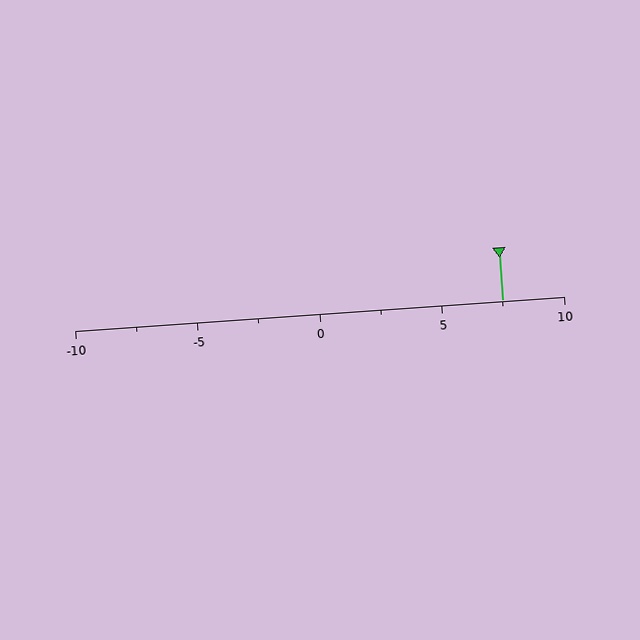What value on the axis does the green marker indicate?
The marker indicates approximately 7.5.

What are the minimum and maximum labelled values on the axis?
The axis runs from -10 to 10.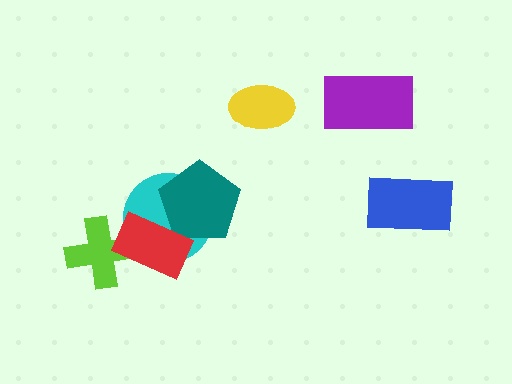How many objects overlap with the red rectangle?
3 objects overlap with the red rectangle.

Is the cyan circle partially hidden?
Yes, it is partially covered by another shape.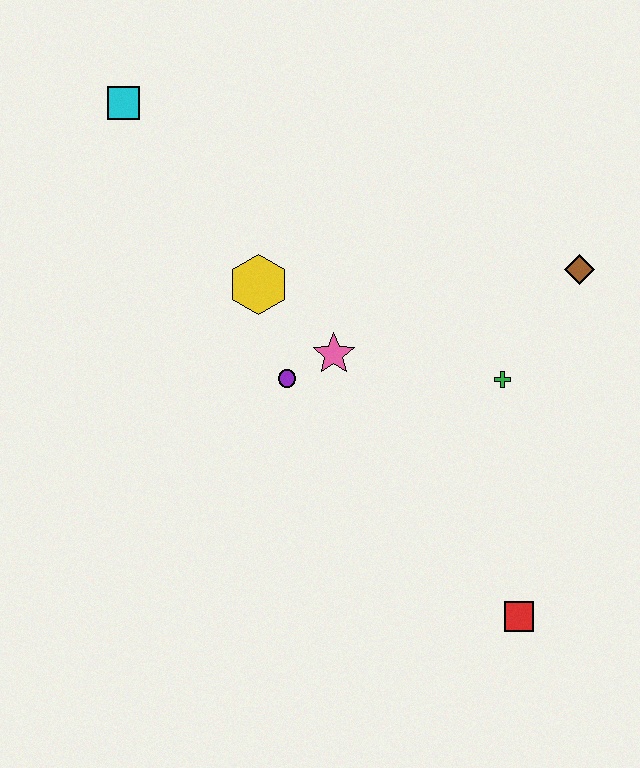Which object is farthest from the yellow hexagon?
The red square is farthest from the yellow hexagon.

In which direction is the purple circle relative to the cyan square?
The purple circle is below the cyan square.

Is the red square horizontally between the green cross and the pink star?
No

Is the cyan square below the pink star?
No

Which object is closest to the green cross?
The brown diamond is closest to the green cross.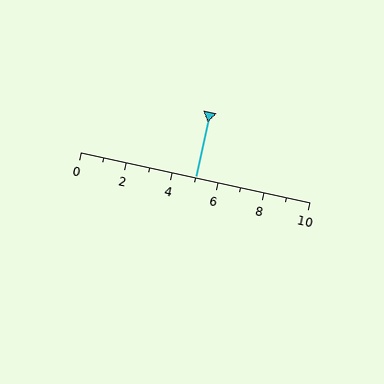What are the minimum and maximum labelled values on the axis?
The axis runs from 0 to 10.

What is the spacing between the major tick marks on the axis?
The major ticks are spaced 2 apart.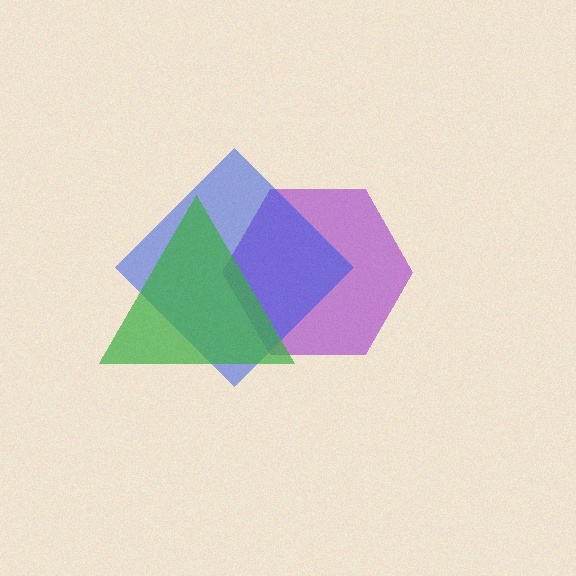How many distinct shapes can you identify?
There are 3 distinct shapes: a purple hexagon, a blue diamond, a green triangle.